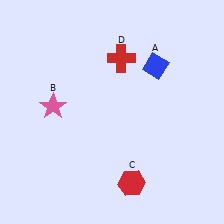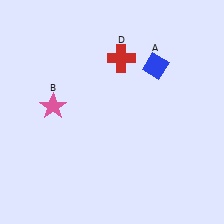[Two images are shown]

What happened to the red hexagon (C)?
The red hexagon (C) was removed in Image 2. It was in the bottom-right area of Image 1.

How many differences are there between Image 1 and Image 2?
There is 1 difference between the two images.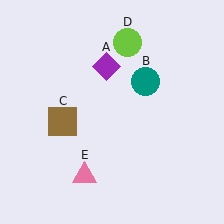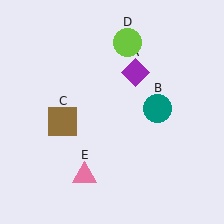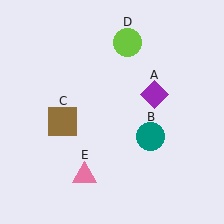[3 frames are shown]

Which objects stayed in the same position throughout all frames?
Brown square (object C) and lime circle (object D) and pink triangle (object E) remained stationary.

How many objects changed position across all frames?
2 objects changed position: purple diamond (object A), teal circle (object B).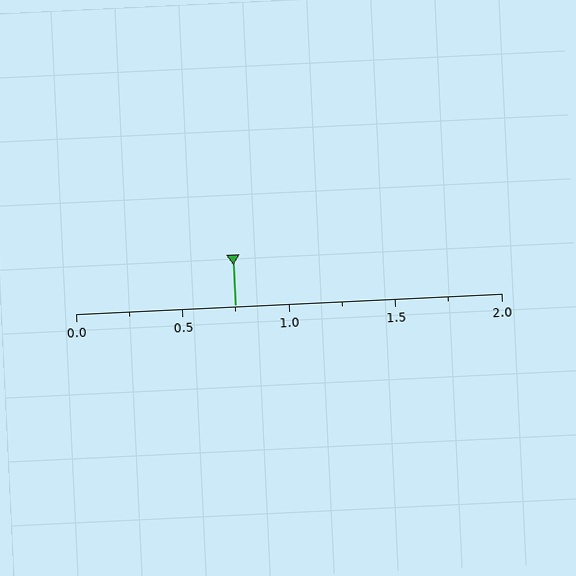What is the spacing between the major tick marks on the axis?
The major ticks are spaced 0.5 apart.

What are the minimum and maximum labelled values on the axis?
The axis runs from 0.0 to 2.0.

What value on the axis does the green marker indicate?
The marker indicates approximately 0.75.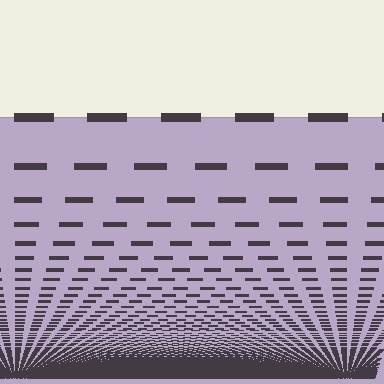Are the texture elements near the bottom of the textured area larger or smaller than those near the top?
Smaller. The gradient is inverted — elements near the bottom are smaller and denser.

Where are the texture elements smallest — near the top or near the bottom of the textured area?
Near the bottom.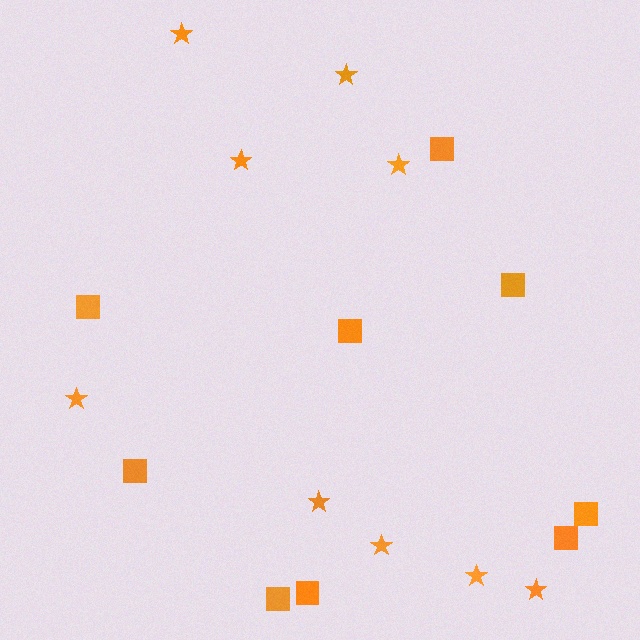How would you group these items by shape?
There are 2 groups: one group of squares (9) and one group of stars (9).